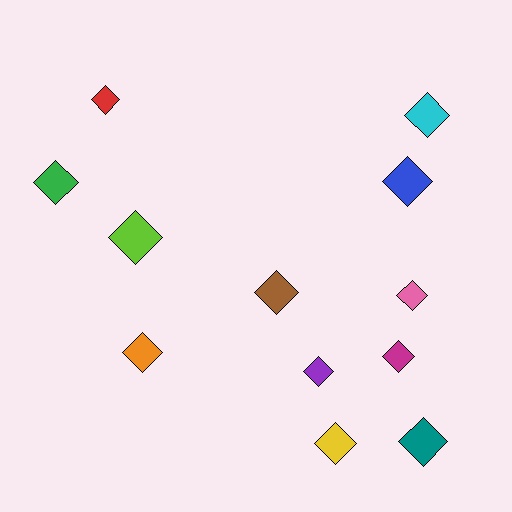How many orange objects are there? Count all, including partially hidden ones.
There is 1 orange object.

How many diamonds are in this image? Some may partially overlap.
There are 12 diamonds.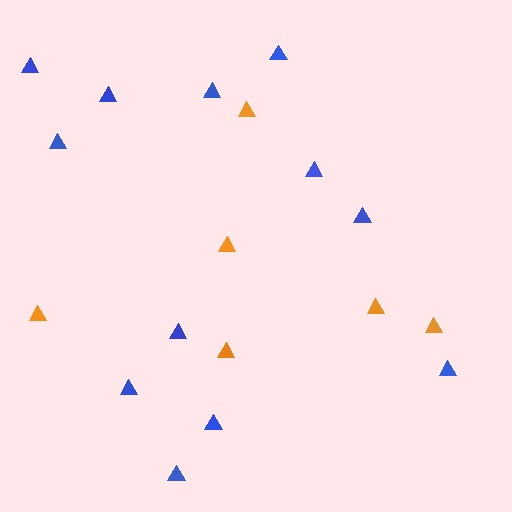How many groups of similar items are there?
There are 2 groups: one group of blue triangles (12) and one group of orange triangles (6).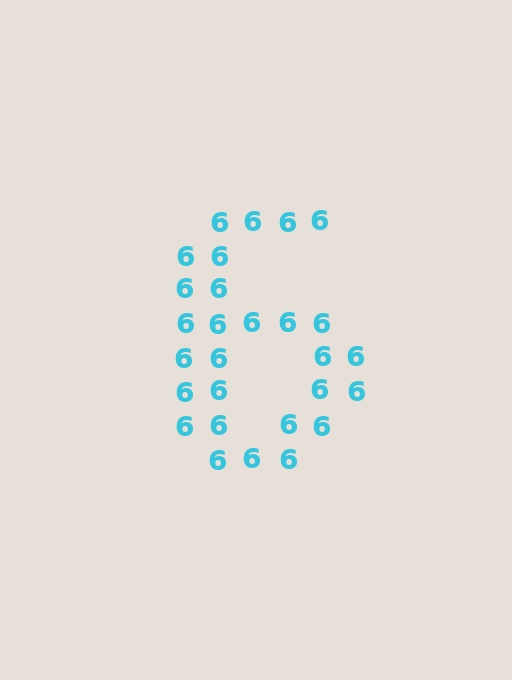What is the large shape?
The large shape is the digit 6.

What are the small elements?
The small elements are digit 6's.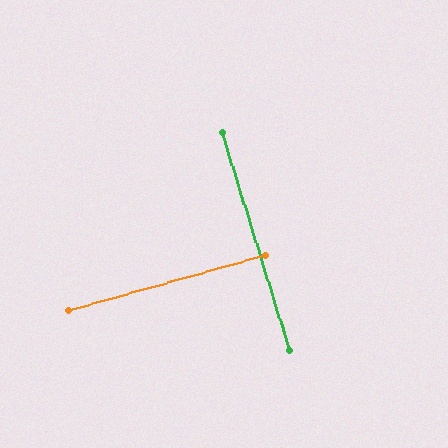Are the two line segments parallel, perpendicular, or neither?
Perpendicular — they meet at approximately 88°.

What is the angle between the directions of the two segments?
Approximately 88 degrees.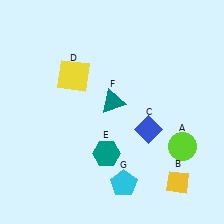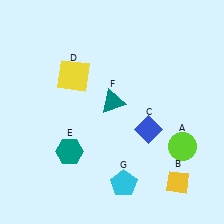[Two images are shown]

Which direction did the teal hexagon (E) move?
The teal hexagon (E) moved left.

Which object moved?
The teal hexagon (E) moved left.